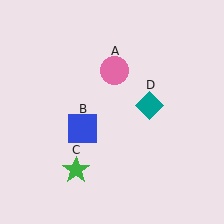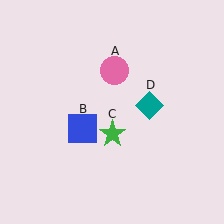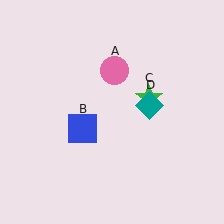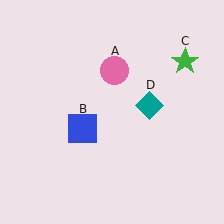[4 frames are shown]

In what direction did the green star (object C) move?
The green star (object C) moved up and to the right.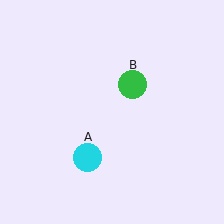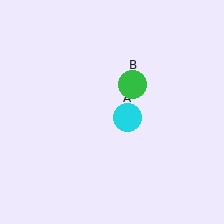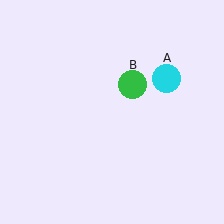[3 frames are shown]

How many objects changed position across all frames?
1 object changed position: cyan circle (object A).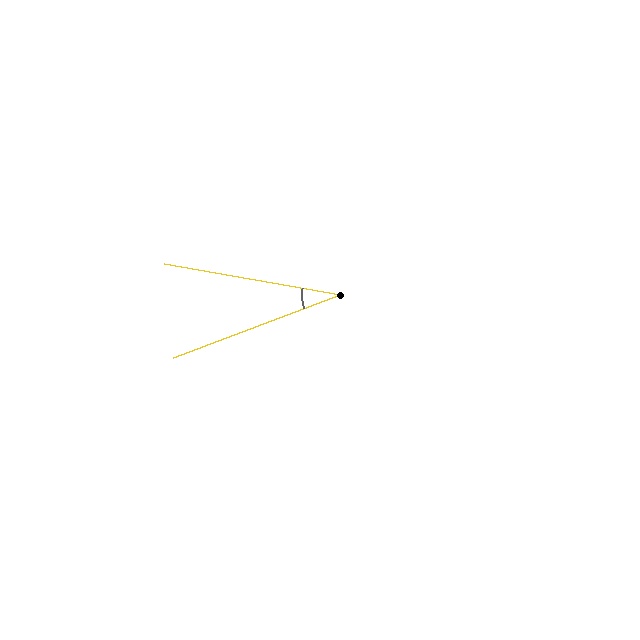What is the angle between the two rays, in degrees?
Approximately 31 degrees.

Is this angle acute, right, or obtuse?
It is acute.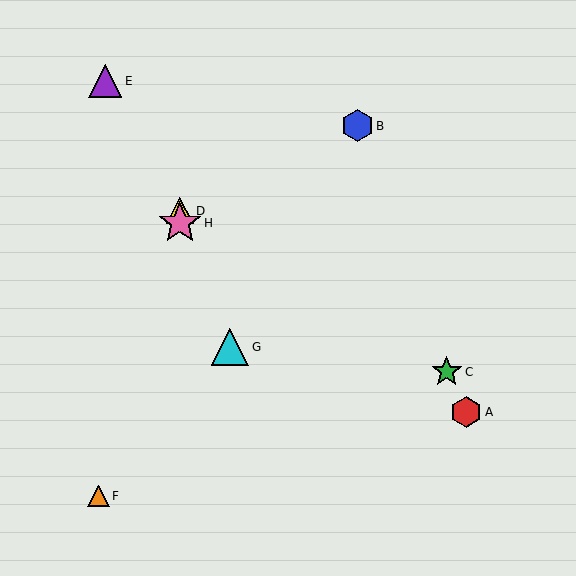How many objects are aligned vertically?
2 objects (D, H) are aligned vertically.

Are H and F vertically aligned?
No, H is at x≈180 and F is at x≈99.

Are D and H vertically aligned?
Yes, both are at x≈180.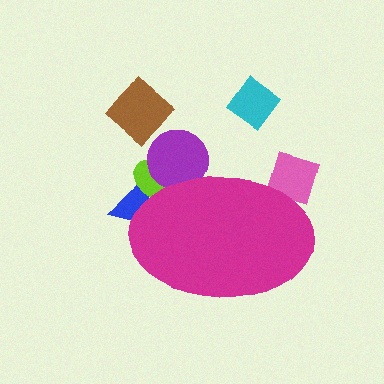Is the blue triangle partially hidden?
Yes, the blue triangle is partially hidden behind the magenta ellipse.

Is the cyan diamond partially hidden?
No, the cyan diamond is fully visible.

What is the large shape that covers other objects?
A magenta ellipse.